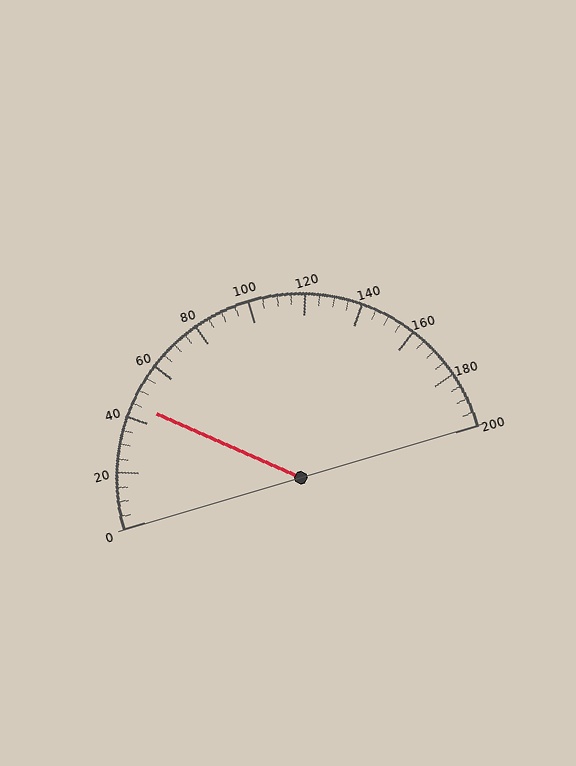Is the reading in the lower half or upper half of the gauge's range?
The reading is in the lower half of the range (0 to 200).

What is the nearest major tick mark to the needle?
The nearest major tick mark is 40.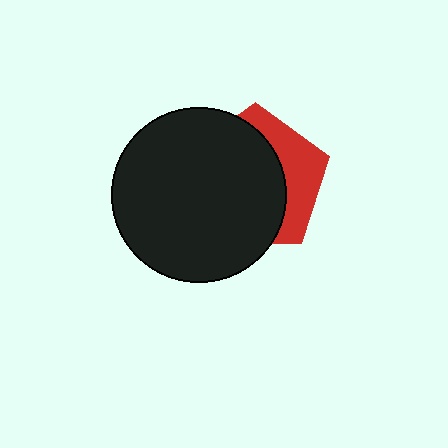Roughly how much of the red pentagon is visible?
A small part of it is visible (roughly 32%).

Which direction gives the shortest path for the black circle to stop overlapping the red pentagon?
Moving left gives the shortest separation.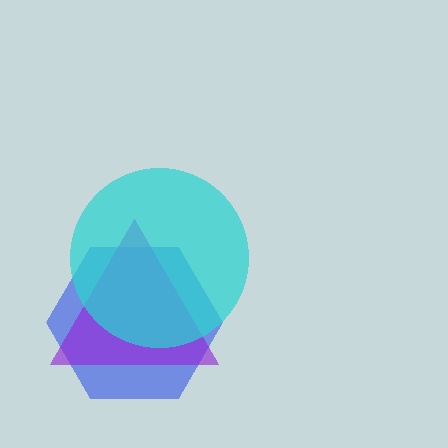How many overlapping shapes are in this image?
There are 3 overlapping shapes in the image.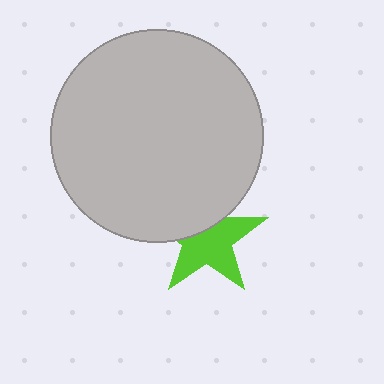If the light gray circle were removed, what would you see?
You would see the complete lime star.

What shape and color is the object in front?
The object in front is a light gray circle.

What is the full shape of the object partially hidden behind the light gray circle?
The partially hidden object is a lime star.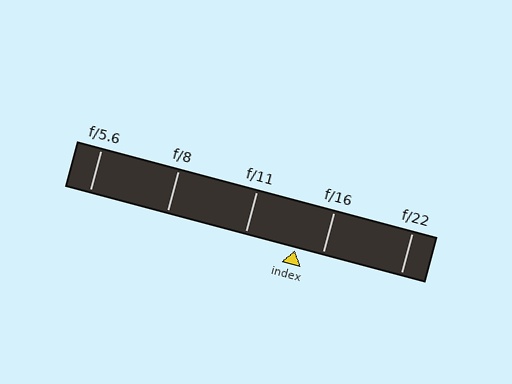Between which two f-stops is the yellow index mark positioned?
The index mark is between f/11 and f/16.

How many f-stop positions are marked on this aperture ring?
There are 5 f-stop positions marked.